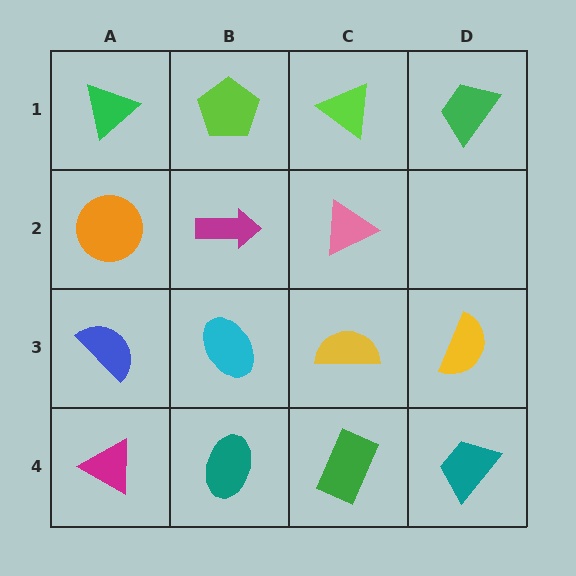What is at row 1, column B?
A lime pentagon.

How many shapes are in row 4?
4 shapes.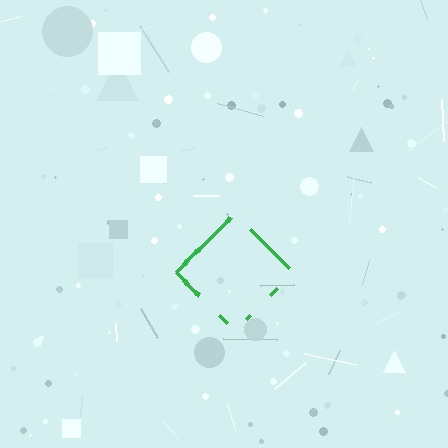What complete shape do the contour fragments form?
The contour fragments form a diamond.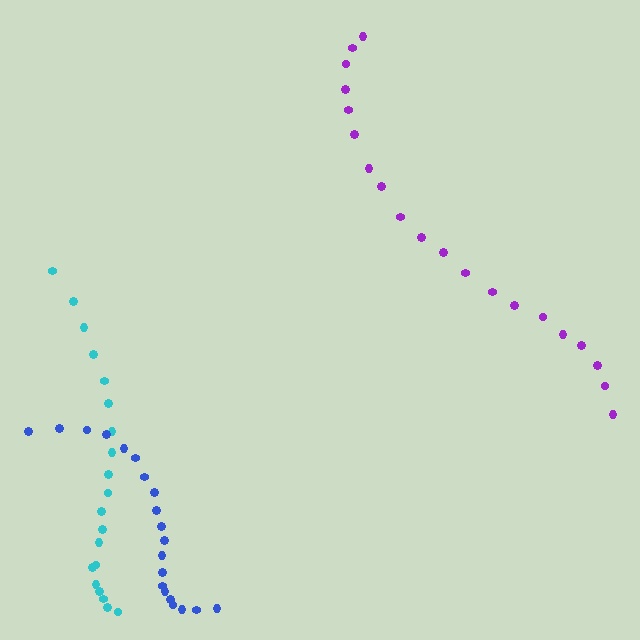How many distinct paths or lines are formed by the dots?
There are 3 distinct paths.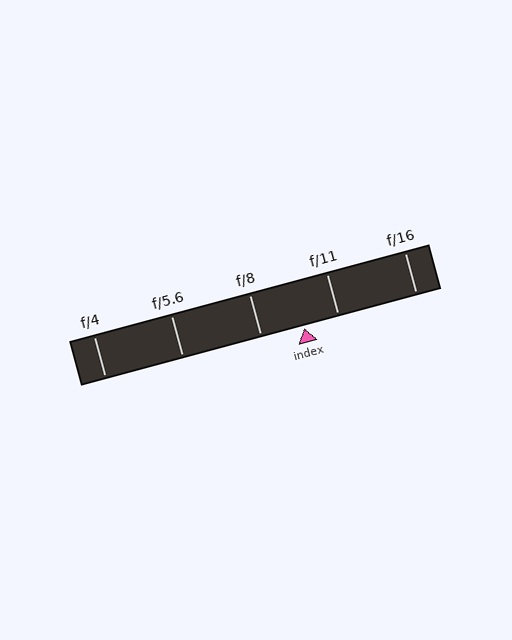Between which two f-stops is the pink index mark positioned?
The index mark is between f/8 and f/11.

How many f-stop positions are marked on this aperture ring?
There are 5 f-stop positions marked.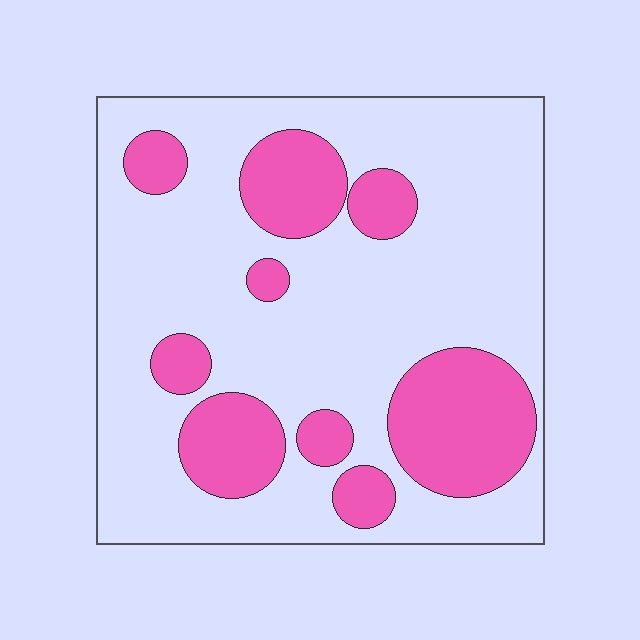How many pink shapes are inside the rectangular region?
9.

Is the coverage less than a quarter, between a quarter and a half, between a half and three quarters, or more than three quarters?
Between a quarter and a half.